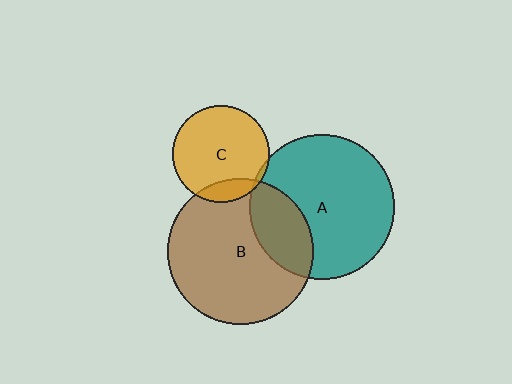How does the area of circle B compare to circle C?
Approximately 2.3 times.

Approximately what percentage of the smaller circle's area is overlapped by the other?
Approximately 15%.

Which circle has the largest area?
Circle B (brown).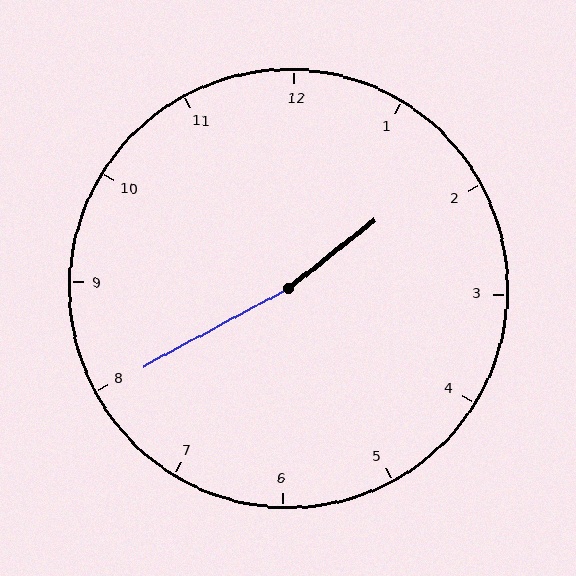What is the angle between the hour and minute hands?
Approximately 170 degrees.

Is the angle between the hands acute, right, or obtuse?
It is obtuse.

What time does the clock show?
1:40.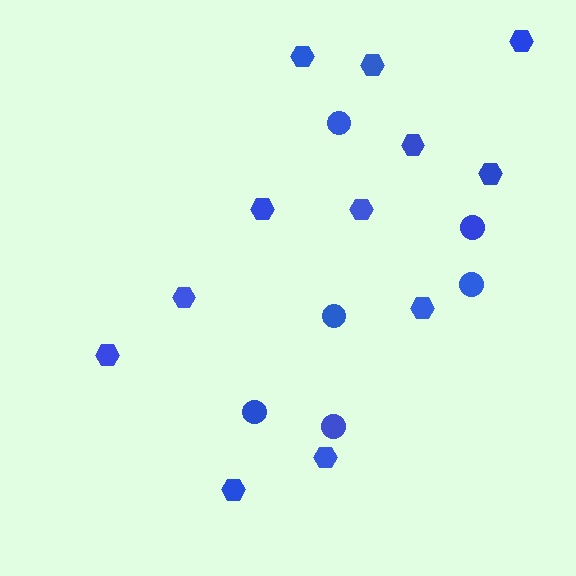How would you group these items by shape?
There are 2 groups: one group of hexagons (12) and one group of circles (6).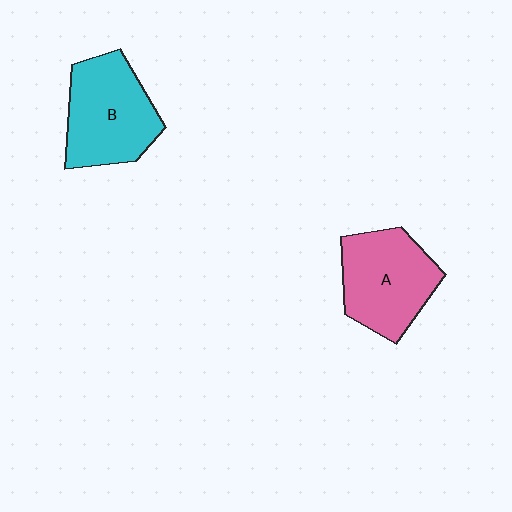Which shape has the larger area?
Shape B (cyan).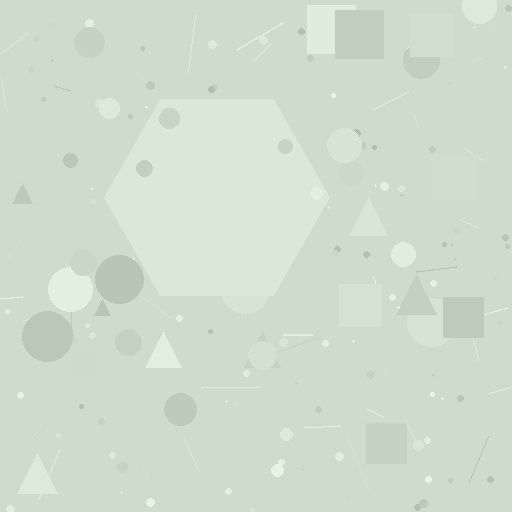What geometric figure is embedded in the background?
A hexagon is embedded in the background.